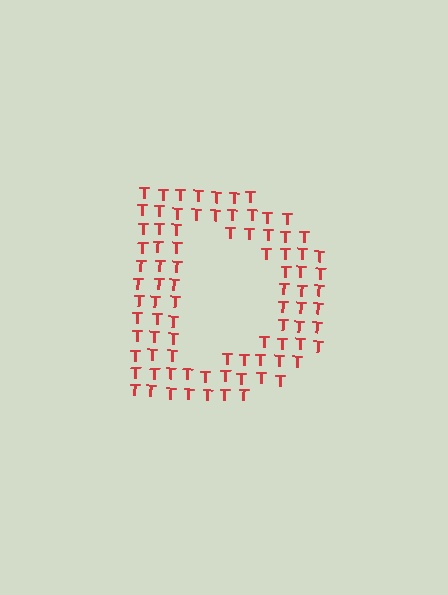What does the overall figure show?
The overall figure shows the letter D.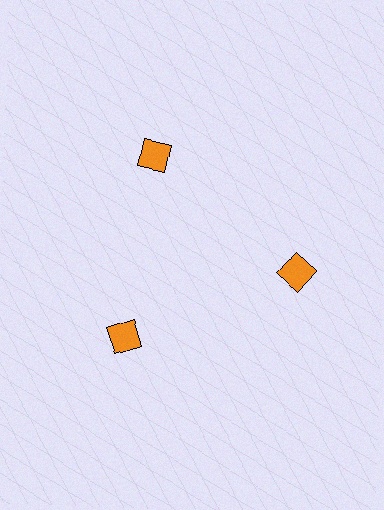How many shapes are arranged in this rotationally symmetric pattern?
There are 3 shapes, arranged in 3 groups of 1.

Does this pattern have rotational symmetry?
Yes, this pattern has 3-fold rotational symmetry. It looks the same after rotating 120 degrees around the center.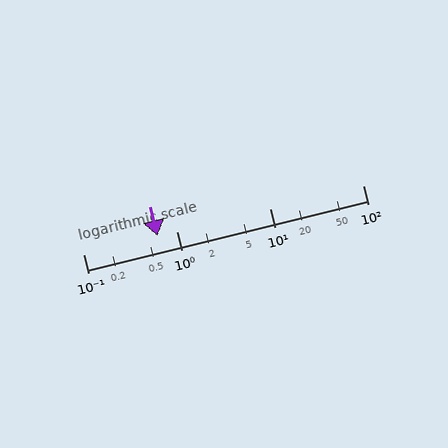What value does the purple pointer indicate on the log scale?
The pointer indicates approximately 0.63.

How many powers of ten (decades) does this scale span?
The scale spans 3 decades, from 0.1 to 100.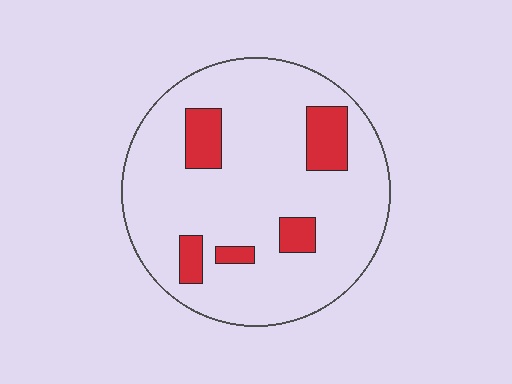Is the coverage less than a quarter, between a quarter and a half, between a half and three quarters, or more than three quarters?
Less than a quarter.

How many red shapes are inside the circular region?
5.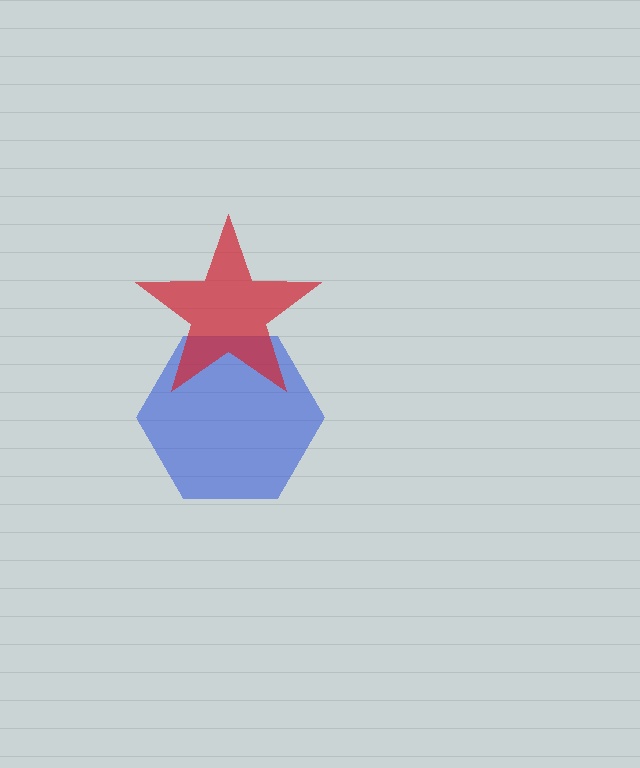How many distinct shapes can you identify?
There are 2 distinct shapes: a blue hexagon, a red star.